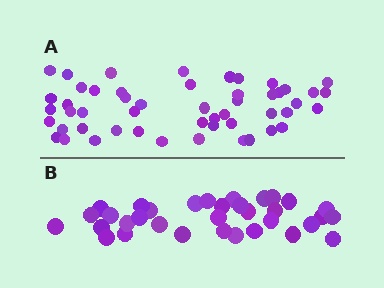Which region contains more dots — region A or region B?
Region A (the top region) has more dots.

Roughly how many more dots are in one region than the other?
Region A has approximately 15 more dots than region B.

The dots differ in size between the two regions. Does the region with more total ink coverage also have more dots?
No. Region B has more total ink coverage because its dots are larger, but region A actually contains more individual dots. Total area can be misleading — the number of items is what matters here.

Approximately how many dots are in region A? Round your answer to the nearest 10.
About 50 dots. (The exact count is 51, which rounds to 50.)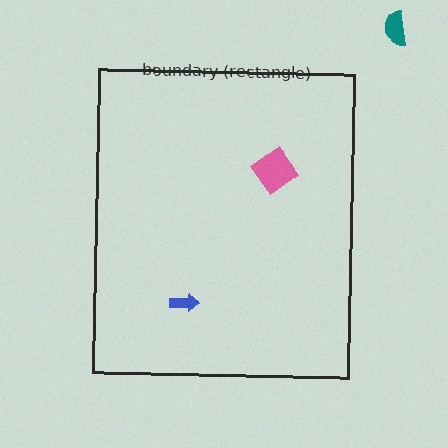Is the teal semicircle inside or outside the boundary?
Outside.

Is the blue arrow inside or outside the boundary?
Inside.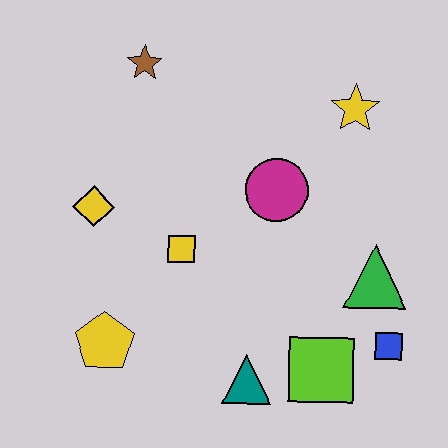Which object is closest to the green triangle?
The blue square is closest to the green triangle.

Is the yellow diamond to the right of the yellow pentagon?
No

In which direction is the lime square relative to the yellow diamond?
The lime square is to the right of the yellow diamond.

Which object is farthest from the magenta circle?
The yellow pentagon is farthest from the magenta circle.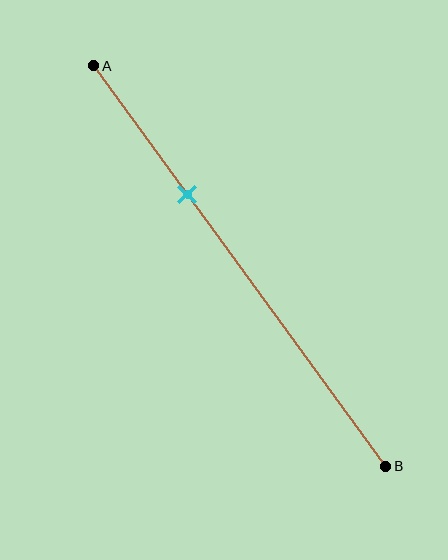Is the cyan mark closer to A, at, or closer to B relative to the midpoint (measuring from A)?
The cyan mark is closer to point A than the midpoint of segment AB.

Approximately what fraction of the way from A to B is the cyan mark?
The cyan mark is approximately 30% of the way from A to B.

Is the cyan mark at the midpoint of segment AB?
No, the mark is at about 30% from A, not at the 50% midpoint.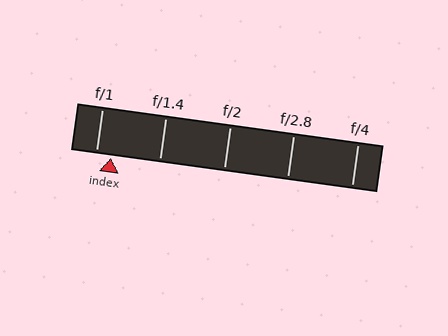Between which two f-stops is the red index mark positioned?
The index mark is between f/1 and f/1.4.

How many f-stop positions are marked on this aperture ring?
There are 5 f-stop positions marked.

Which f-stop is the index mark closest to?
The index mark is closest to f/1.